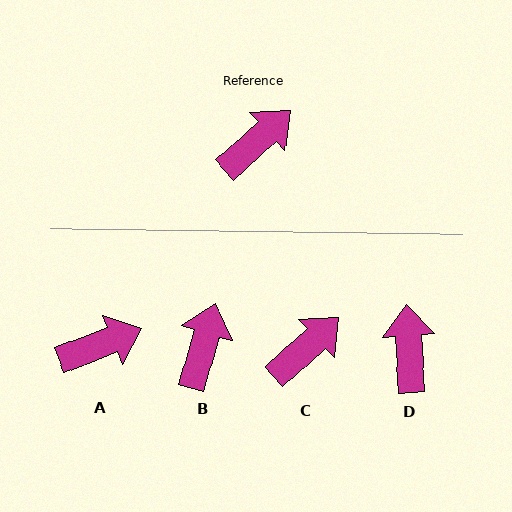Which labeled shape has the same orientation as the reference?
C.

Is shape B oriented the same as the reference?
No, it is off by about 32 degrees.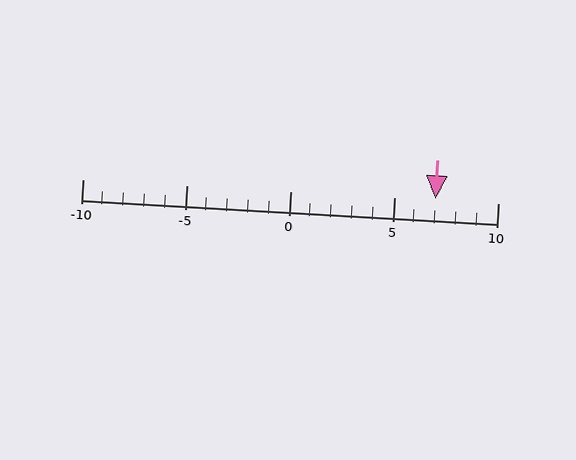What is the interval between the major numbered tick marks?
The major tick marks are spaced 5 units apart.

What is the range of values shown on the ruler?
The ruler shows values from -10 to 10.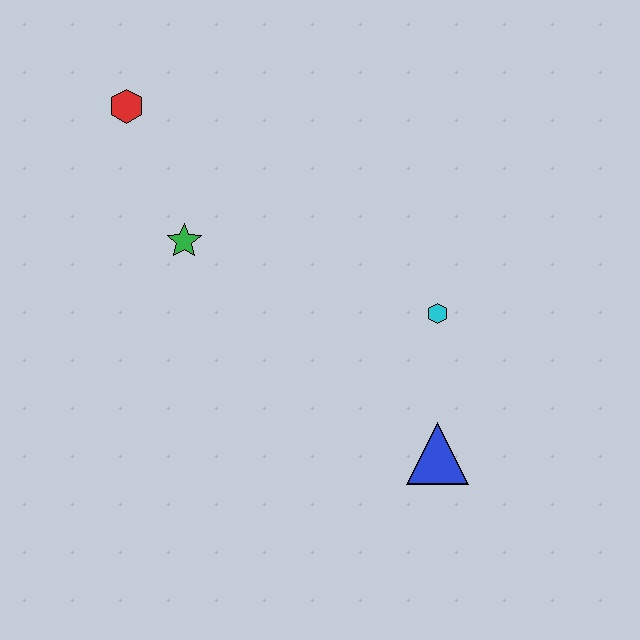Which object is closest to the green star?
The red hexagon is closest to the green star.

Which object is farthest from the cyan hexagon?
The red hexagon is farthest from the cyan hexagon.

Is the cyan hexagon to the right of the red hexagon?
Yes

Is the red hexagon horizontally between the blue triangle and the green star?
No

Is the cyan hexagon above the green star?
No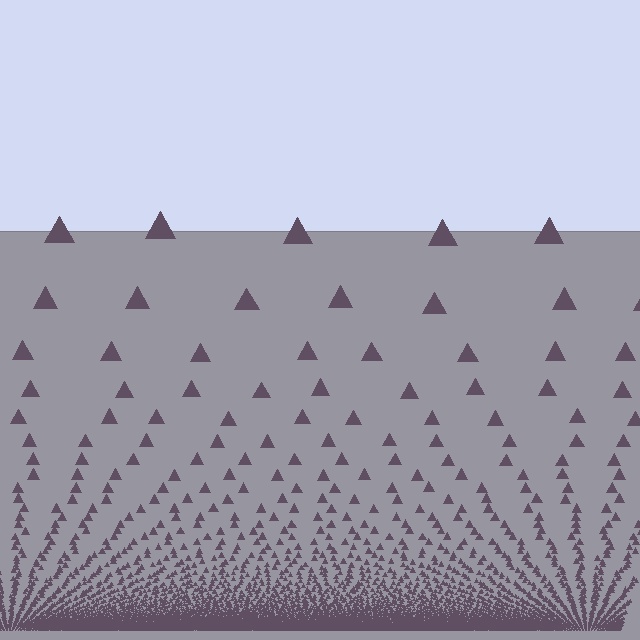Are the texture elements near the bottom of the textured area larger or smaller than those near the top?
Smaller. The gradient is inverted — elements near the bottom are smaller and denser.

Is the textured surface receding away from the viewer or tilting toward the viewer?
The surface appears to tilt toward the viewer. Texture elements get larger and sparser toward the top.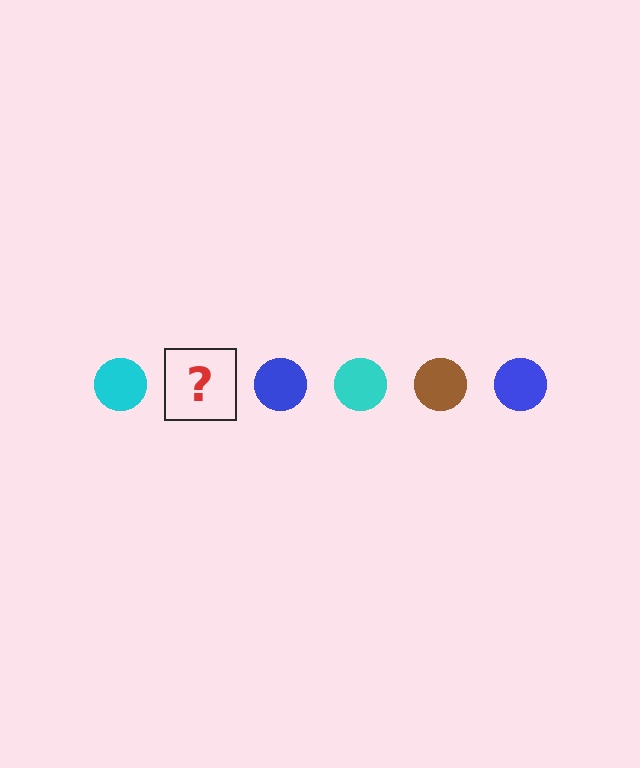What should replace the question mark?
The question mark should be replaced with a brown circle.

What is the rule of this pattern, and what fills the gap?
The rule is that the pattern cycles through cyan, brown, blue circles. The gap should be filled with a brown circle.